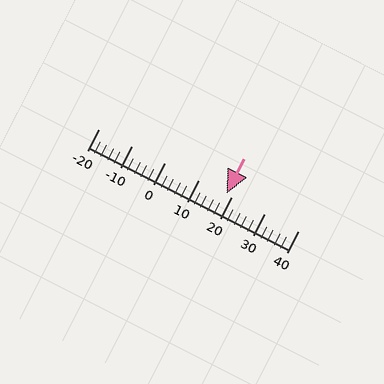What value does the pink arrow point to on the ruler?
The pink arrow points to approximately 18.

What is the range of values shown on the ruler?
The ruler shows values from -20 to 40.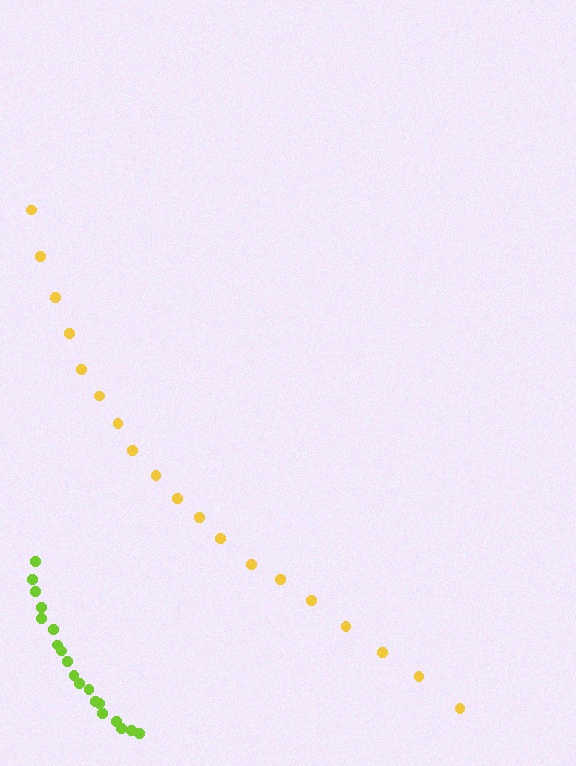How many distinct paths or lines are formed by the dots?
There are 2 distinct paths.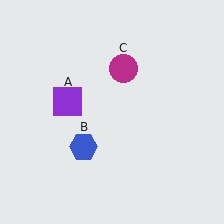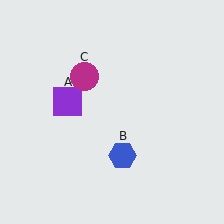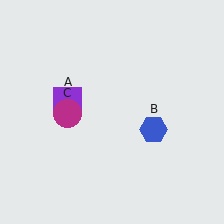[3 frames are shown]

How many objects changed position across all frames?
2 objects changed position: blue hexagon (object B), magenta circle (object C).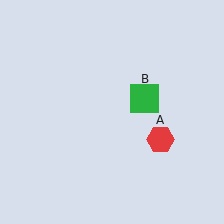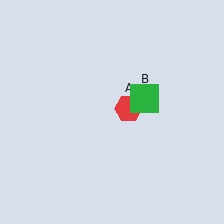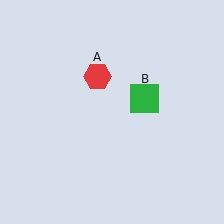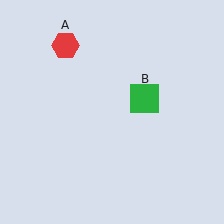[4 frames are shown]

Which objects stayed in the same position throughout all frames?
Green square (object B) remained stationary.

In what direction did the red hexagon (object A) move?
The red hexagon (object A) moved up and to the left.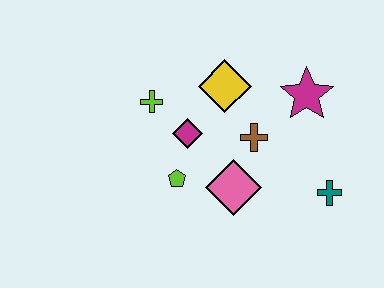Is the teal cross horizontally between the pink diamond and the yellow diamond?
No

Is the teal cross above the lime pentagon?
No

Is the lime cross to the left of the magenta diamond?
Yes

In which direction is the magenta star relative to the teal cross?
The magenta star is above the teal cross.